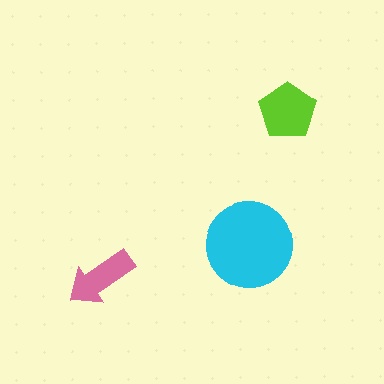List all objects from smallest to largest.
The pink arrow, the lime pentagon, the cyan circle.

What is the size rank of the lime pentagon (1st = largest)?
2nd.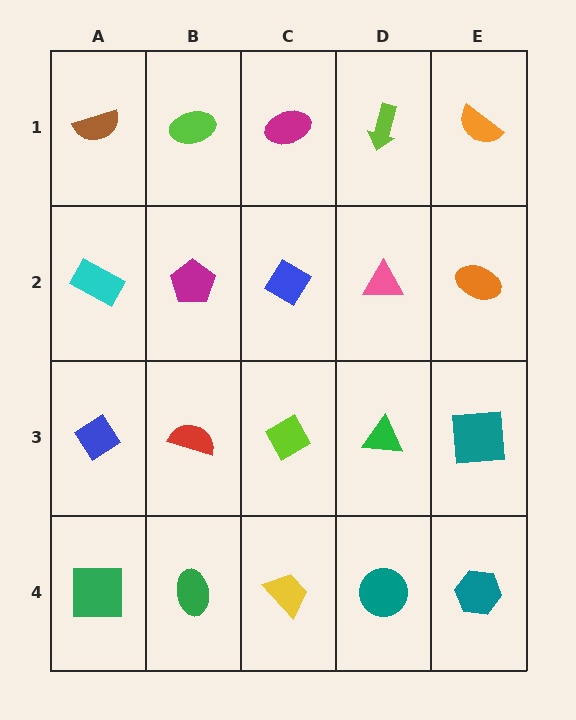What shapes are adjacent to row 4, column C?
A lime diamond (row 3, column C), a green ellipse (row 4, column B), a teal circle (row 4, column D).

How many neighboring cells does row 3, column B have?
4.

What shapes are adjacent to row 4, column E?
A teal square (row 3, column E), a teal circle (row 4, column D).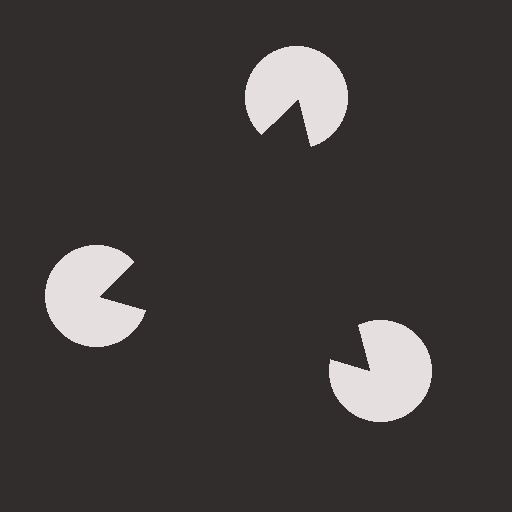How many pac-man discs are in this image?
There are 3 — one at each vertex of the illusory triangle.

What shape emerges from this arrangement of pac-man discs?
An illusory triangle — its edges are inferred from the aligned wedge cuts in the pac-man discs, not physically drawn.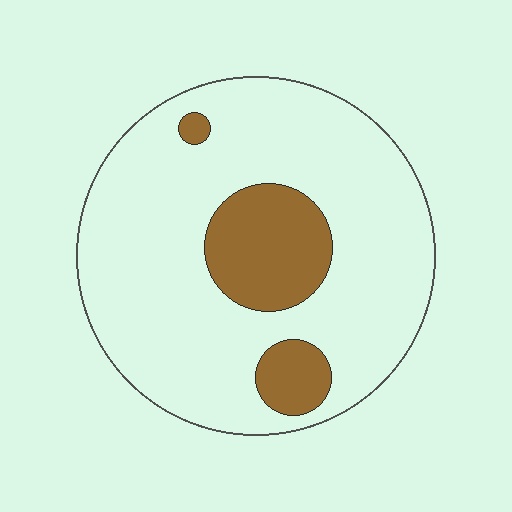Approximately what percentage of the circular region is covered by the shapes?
Approximately 20%.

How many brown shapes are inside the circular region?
3.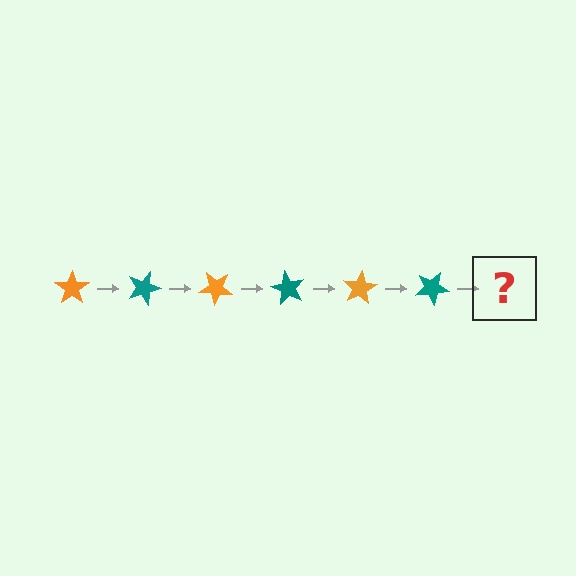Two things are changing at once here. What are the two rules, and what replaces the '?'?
The two rules are that it rotates 20 degrees each step and the color cycles through orange and teal. The '?' should be an orange star, rotated 120 degrees from the start.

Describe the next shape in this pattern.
It should be an orange star, rotated 120 degrees from the start.